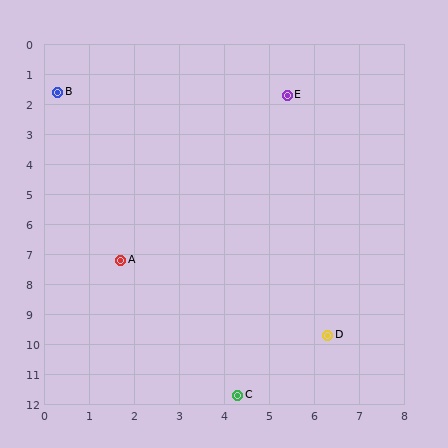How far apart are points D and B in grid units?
Points D and B are about 10.1 grid units apart.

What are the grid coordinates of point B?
Point B is at approximately (0.3, 1.6).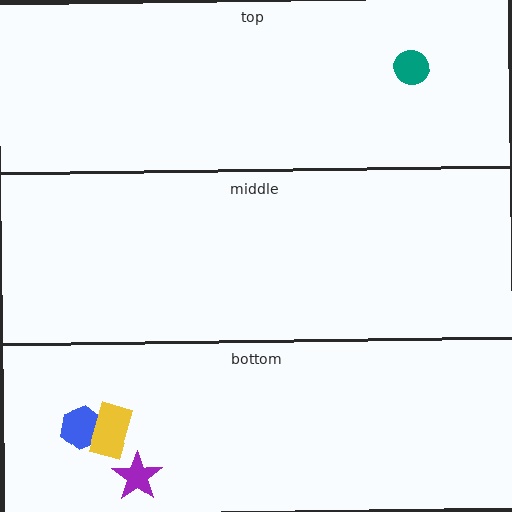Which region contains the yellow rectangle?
The bottom region.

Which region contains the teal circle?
The top region.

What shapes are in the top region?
The teal circle.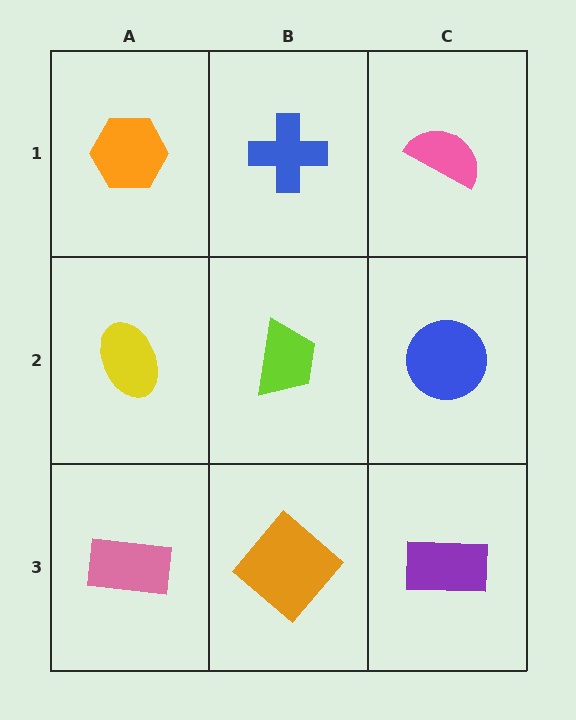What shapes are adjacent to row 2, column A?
An orange hexagon (row 1, column A), a pink rectangle (row 3, column A), a lime trapezoid (row 2, column B).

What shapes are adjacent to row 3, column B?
A lime trapezoid (row 2, column B), a pink rectangle (row 3, column A), a purple rectangle (row 3, column C).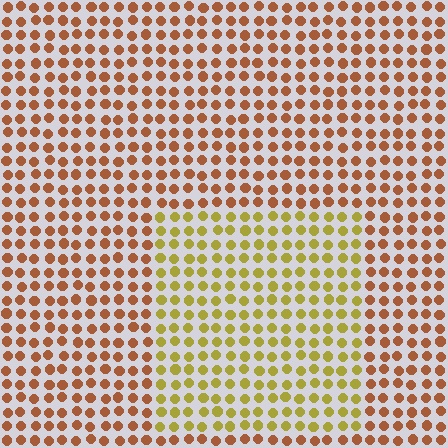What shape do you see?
I see a rectangle.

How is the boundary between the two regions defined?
The boundary is defined purely by a slight shift in hue (about 39 degrees). Spacing, size, and orientation are identical on both sides.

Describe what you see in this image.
The image is filled with small brown elements in a uniform arrangement. A rectangle-shaped region is visible where the elements are tinted to a slightly different hue, forming a subtle color boundary.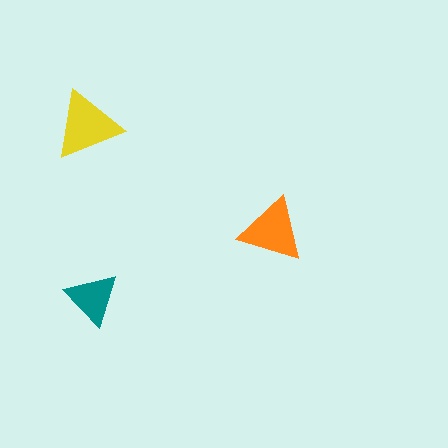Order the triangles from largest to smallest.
the yellow one, the orange one, the teal one.